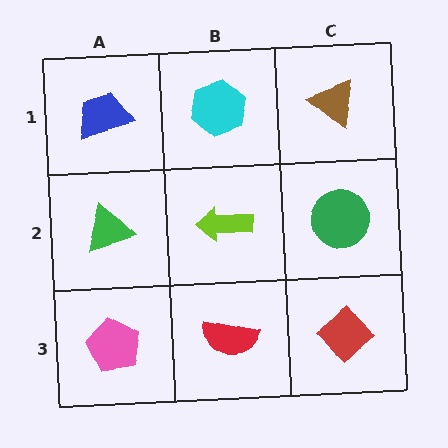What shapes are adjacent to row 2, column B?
A cyan hexagon (row 1, column B), a red semicircle (row 3, column B), a green triangle (row 2, column A), a green circle (row 2, column C).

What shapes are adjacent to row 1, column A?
A green triangle (row 2, column A), a cyan hexagon (row 1, column B).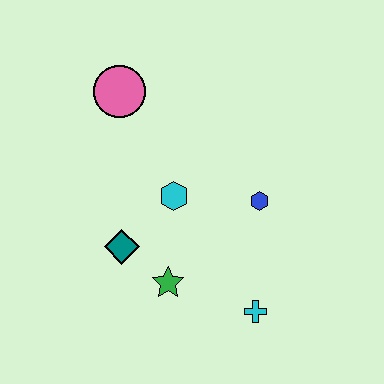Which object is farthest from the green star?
The pink circle is farthest from the green star.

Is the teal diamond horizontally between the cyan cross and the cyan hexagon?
No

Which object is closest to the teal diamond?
The green star is closest to the teal diamond.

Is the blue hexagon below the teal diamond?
No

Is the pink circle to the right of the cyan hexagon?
No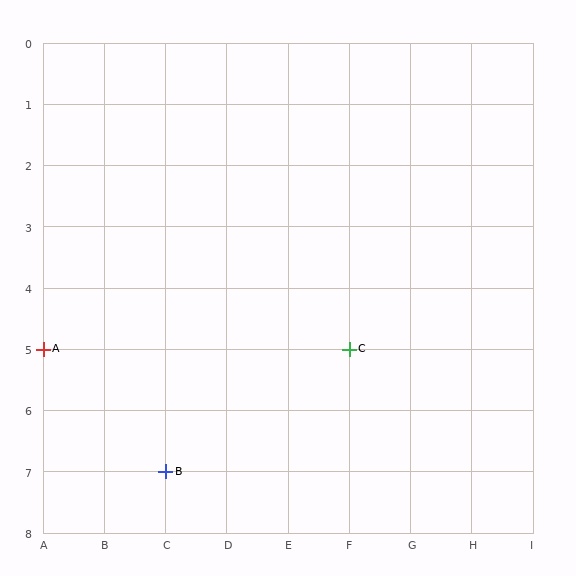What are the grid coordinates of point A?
Point A is at grid coordinates (A, 5).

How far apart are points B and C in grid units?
Points B and C are 3 columns and 2 rows apart (about 3.6 grid units diagonally).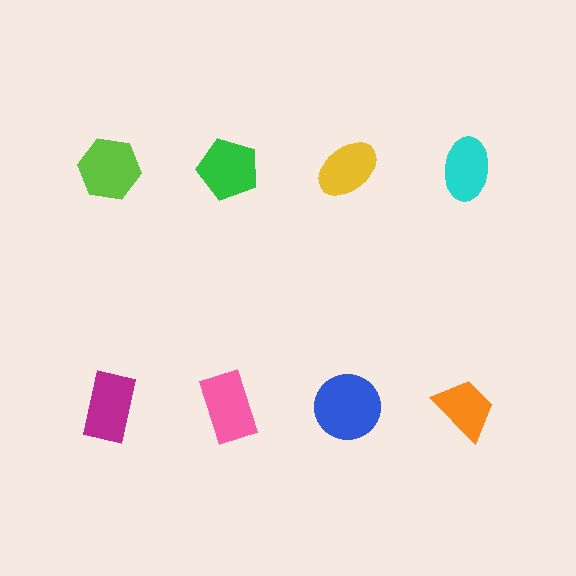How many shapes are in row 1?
4 shapes.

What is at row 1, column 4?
A cyan ellipse.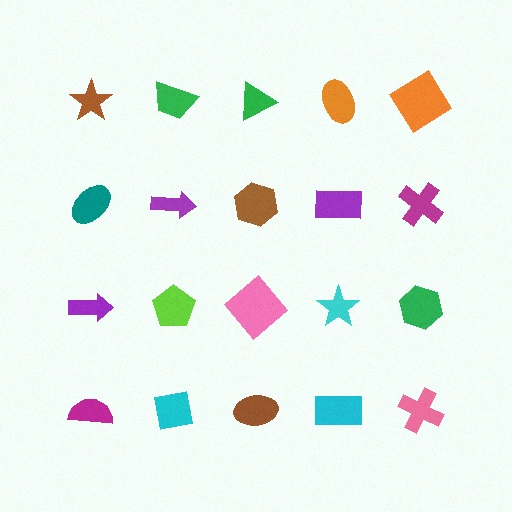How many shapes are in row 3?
5 shapes.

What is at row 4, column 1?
A magenta semicircle.